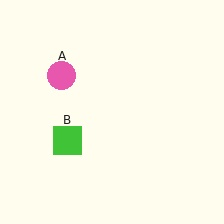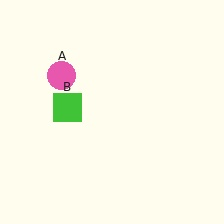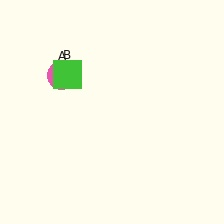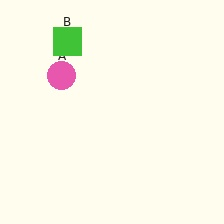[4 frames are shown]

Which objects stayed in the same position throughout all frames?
Pink circle (object A) remained stationary.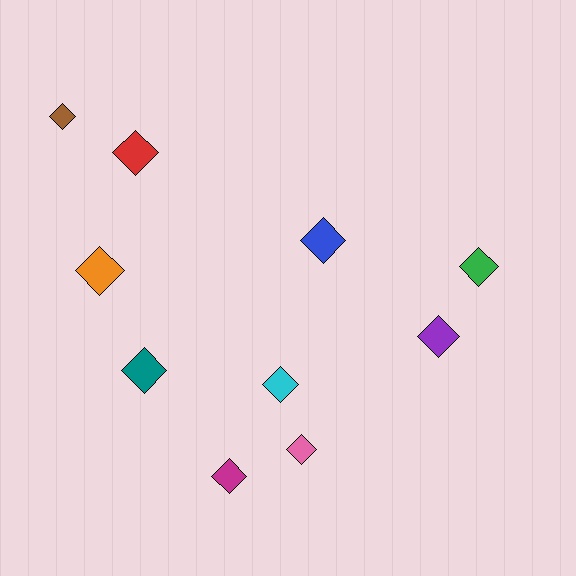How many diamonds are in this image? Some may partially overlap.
There are 10 diamonds.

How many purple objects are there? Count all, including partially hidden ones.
There is 1 purple object.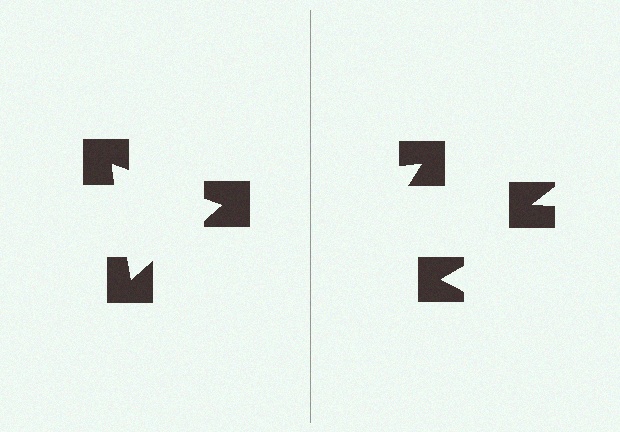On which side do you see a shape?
An illusory triangle appears on the left side. On the right side the wedge cuts are rotated, so no coherent shape forms.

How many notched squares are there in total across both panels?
6 — 3 on each side.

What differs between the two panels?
The notched squares are positioned identically on both sides; only the wedge orientations differ. On the left they align to a triangle; on the right they are misaligned.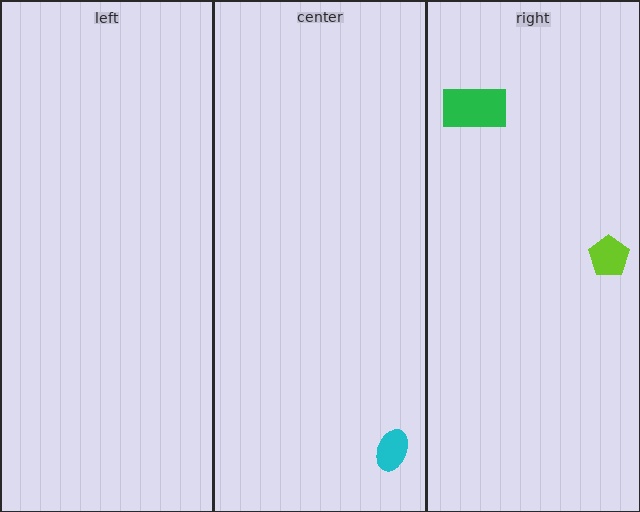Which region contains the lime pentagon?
The right region.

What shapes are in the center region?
The cyan ellipse.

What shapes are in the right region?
The lime pentagon, the green rectangle.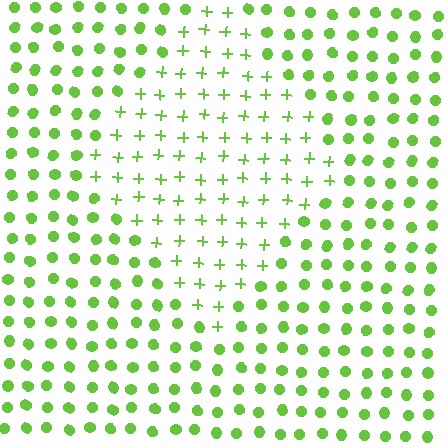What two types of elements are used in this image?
The image uses plus signs inside the diamond region and circles outside it.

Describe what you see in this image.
The image is filled with small lime elements arranged in a uniform grid. A diamond-shaped region contains plus signs, while the surrounding area contains circles. The boundary is defined purely by the change in element shape.